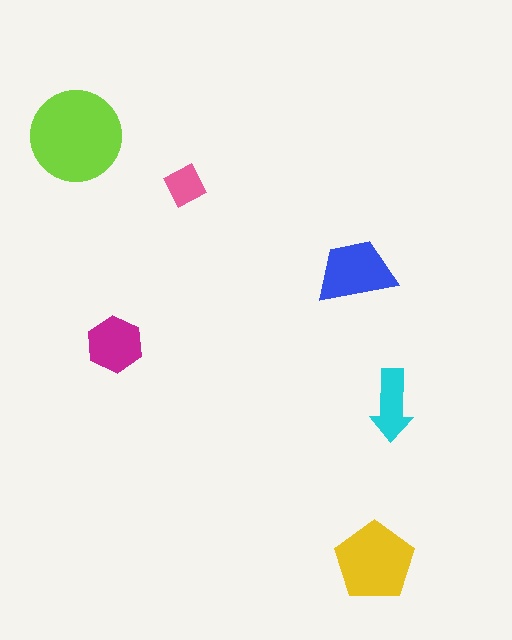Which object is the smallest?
The pink square.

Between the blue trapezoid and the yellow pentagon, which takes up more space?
The yellow pentagon.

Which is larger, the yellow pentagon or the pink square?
The yellow pentagon.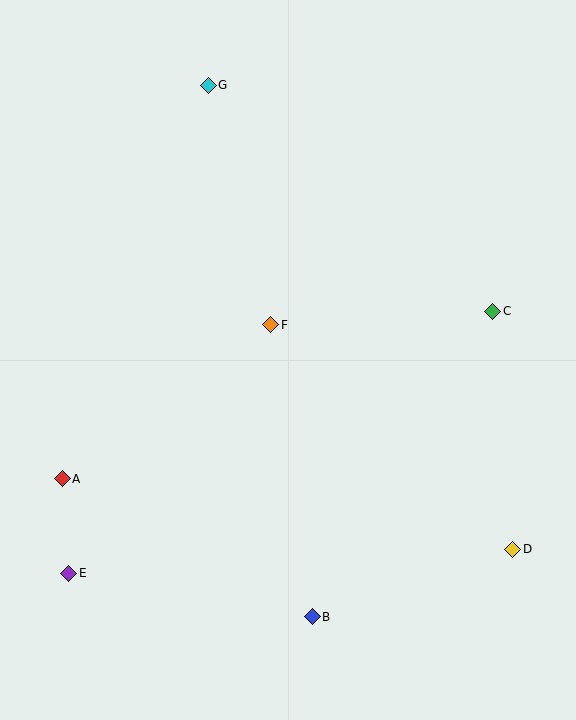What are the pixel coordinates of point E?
Point E is at (69, 573).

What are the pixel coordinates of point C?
Point C is at (493, 311).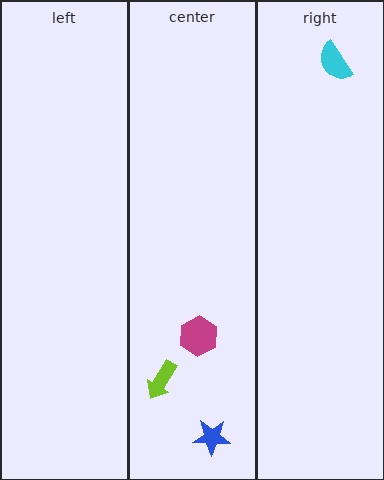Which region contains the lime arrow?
The center region.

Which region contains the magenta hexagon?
The center region.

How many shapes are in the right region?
1.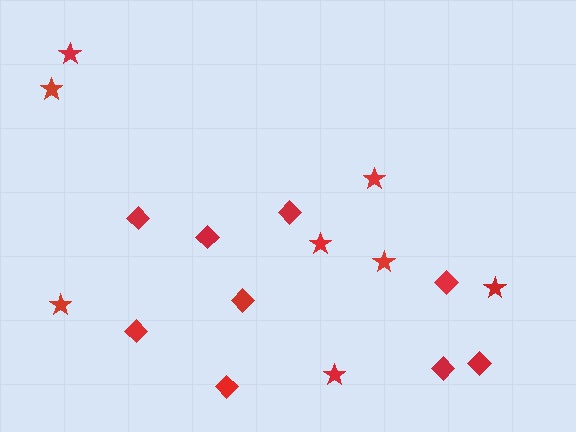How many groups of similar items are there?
There are 2 groups: one group of stars (8) and one group of diamonds (9).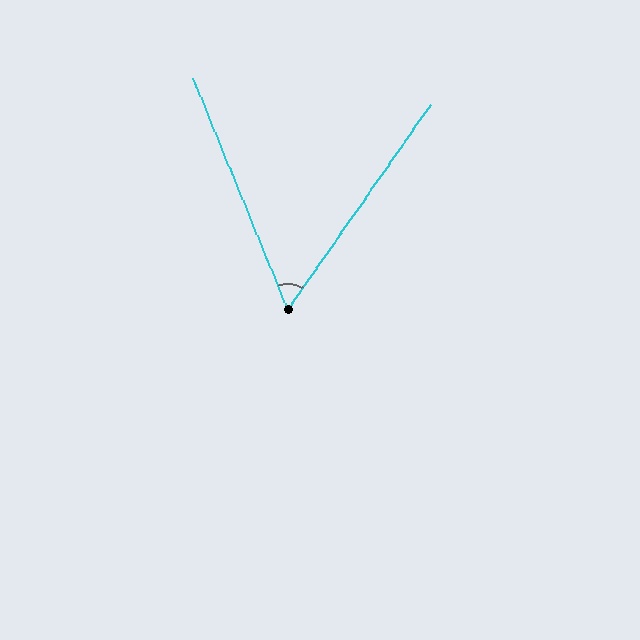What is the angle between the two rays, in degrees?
Approximately 57 degrees.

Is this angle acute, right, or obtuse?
It is acute.